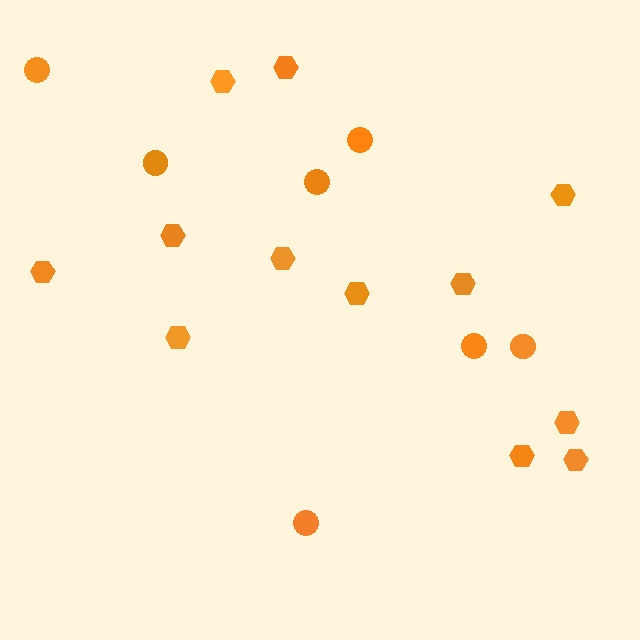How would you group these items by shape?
There are 2 groups: one group of circles (7) and one group of hexagons (12).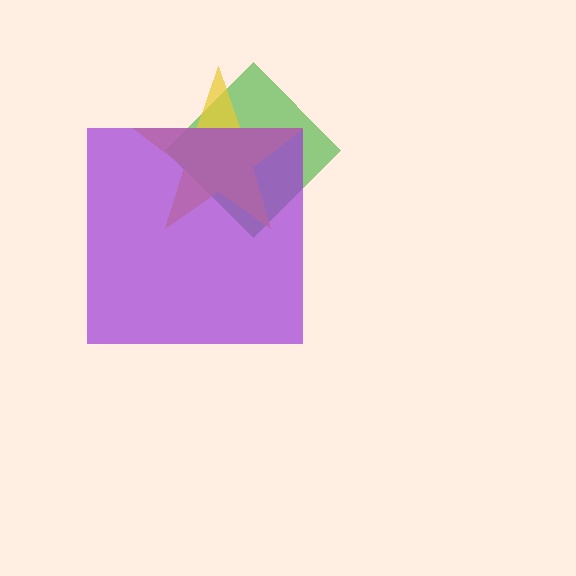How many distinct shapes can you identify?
There are 3 distinct shapes: a green diamond, a yellow star, a purple square.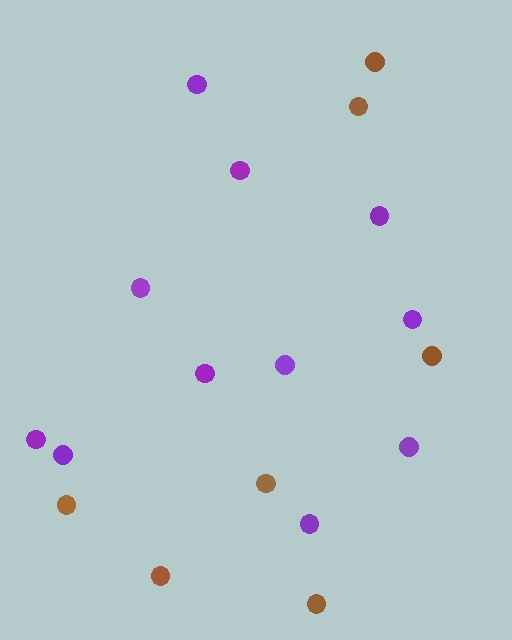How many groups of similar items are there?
There are 2 groups: one group of brown circles (7) and one group of purple circles (11).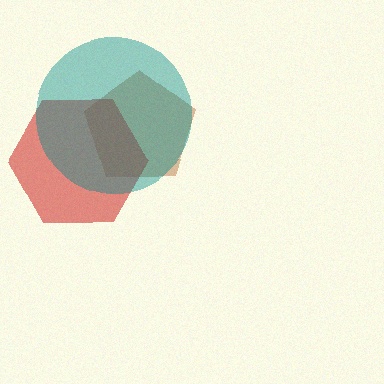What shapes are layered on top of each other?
The layered shapes are: a brown pentagon, a red hexagon, a teal circle.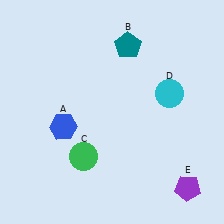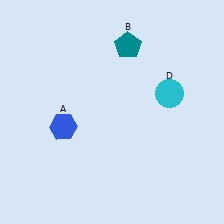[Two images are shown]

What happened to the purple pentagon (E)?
The purple pentagon (E) was removed in Image 2. It was in the bottom-right area of Image 1.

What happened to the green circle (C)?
The green circle (C) was removed in Image 2. It was in the bottom-left area of Image 1.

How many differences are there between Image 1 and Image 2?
There are 2 differences between the two images.